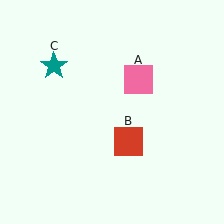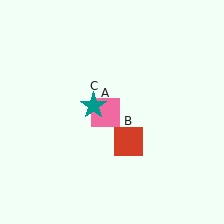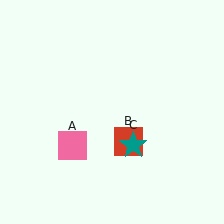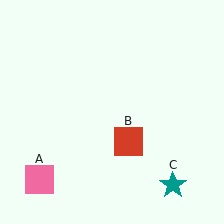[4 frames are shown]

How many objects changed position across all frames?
2 objects changed position: pink square (object A), teal star (object C).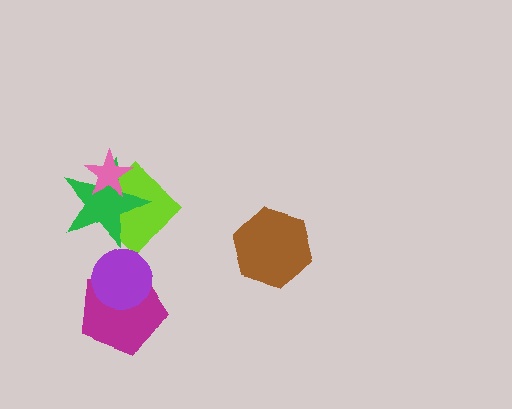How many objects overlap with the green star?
2 objects overlap with the green star.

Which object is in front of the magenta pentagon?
The purple circle is in front of the magenta pentagon.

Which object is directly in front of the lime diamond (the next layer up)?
The green star is directly in front of the lime diamond.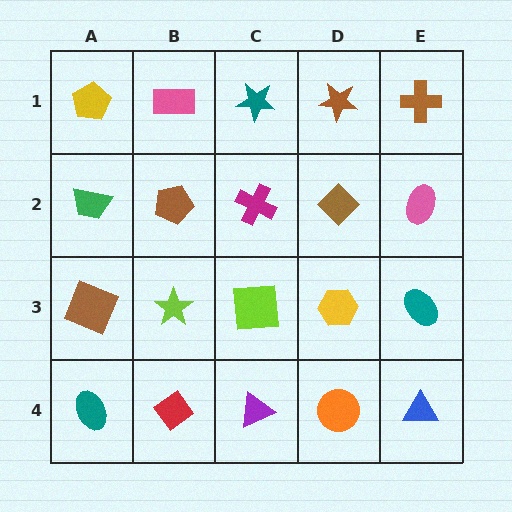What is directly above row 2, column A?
A yellow pentagon.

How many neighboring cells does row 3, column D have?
4.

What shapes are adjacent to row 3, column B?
A brown pentagon (row 2, column B), a red diamond (row 4, column B), a brown square (row 3, column A), a lime square (row 3, column C).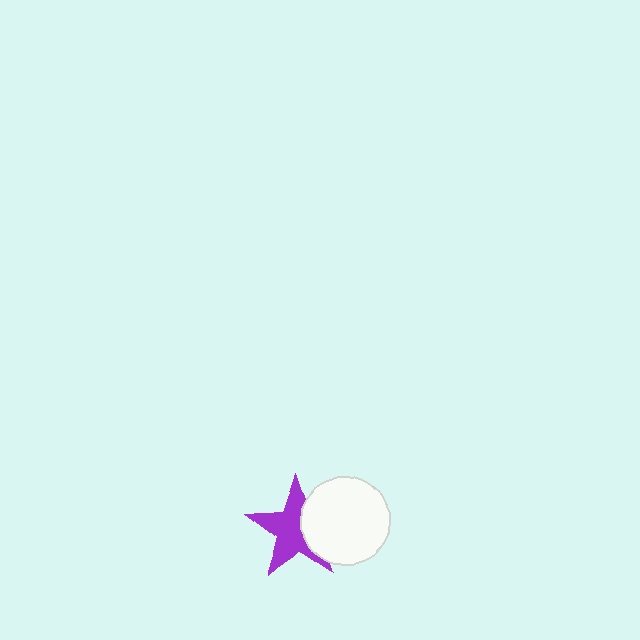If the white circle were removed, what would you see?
You would see the complete purple star.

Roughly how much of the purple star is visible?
Most of it is visible (roughly 66%).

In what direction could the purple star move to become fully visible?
The purple star could move left. That would shift it out from behind the white circle entirely.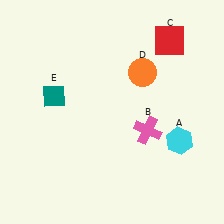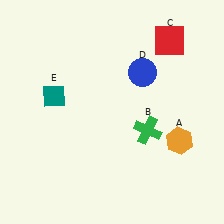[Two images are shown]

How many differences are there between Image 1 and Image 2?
There are 3 differences between the two images.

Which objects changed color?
A changed from cyan to orange. B changed from pink to green. D changed from orange to blue.